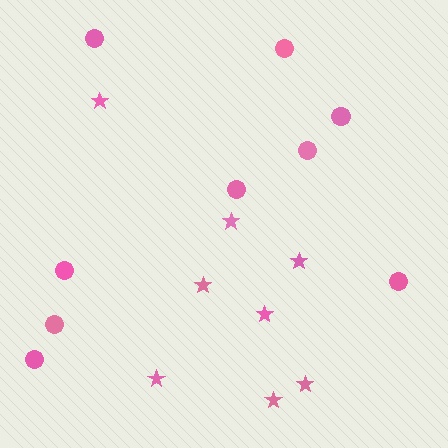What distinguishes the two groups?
There are 2 groups: one group of circles (9) and one group of stars (8).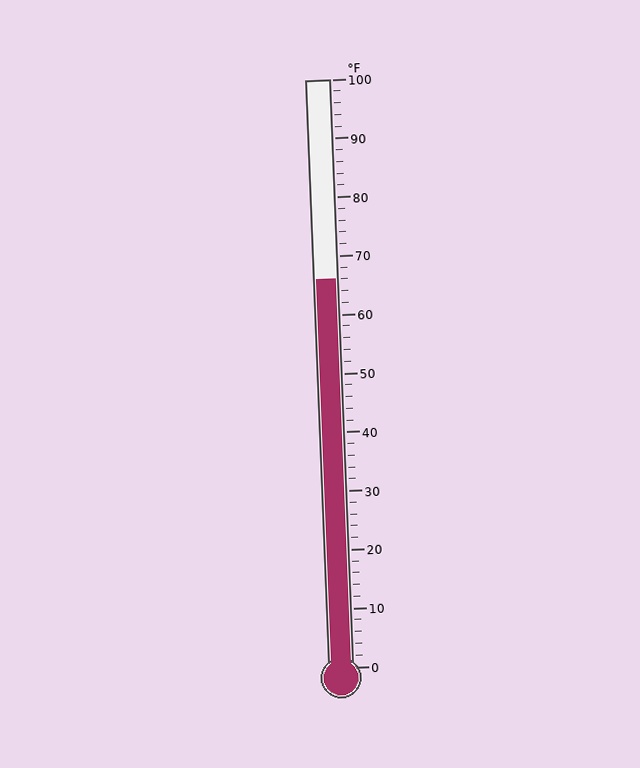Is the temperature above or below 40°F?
The temperature is above 40°F.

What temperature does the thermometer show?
The thermometer shows approximately 66°F.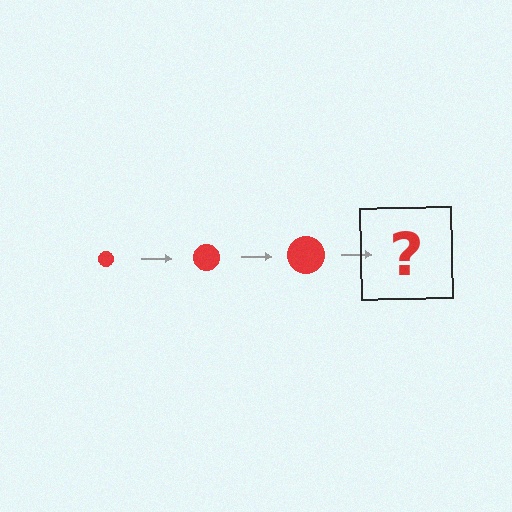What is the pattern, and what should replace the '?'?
The pattern is that the circle gets progressively larger each step. The '?' should be a red circle, larger than the previous one.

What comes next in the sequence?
The next element should be a red circle, larger than the previous one.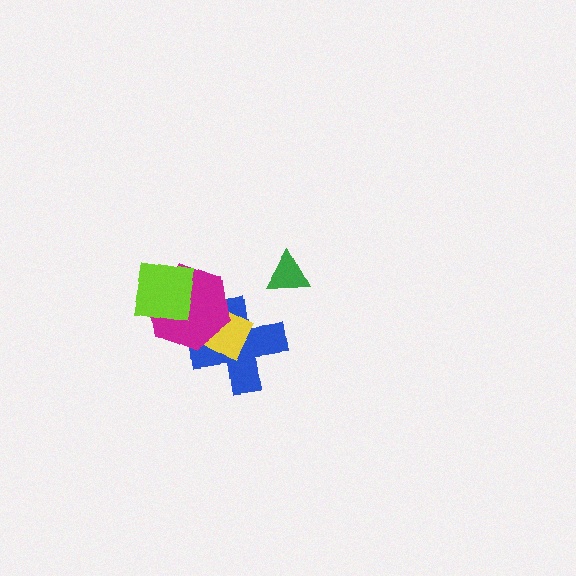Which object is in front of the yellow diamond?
The magenta hexagon is in front of the yellow diamond.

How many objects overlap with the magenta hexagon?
3 objects overlap with the magenta hexagon.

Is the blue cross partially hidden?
Yes, it is partially covered by another shape.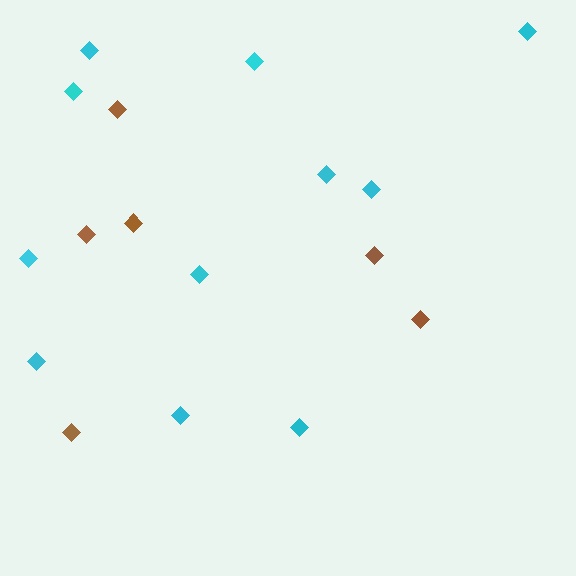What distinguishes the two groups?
There are 2 groups: one group of brown diamonds (6) and one group of cyan diamonds (11).